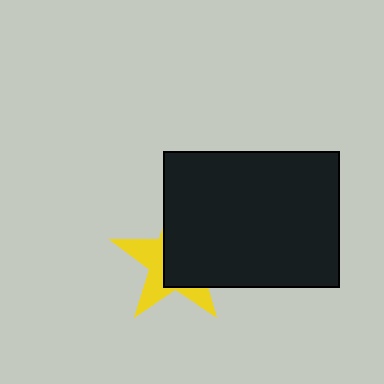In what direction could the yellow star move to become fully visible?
The yellow star could move left. That would shift it out from behind the black rectangle entirely.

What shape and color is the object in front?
The object in front is a black rectangle.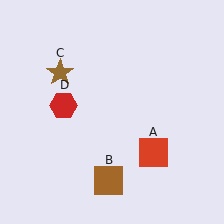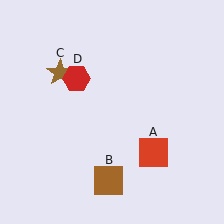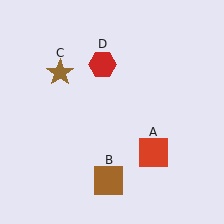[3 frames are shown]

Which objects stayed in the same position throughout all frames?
Red square (object A) and brown square (object B) and brown star (object C) remained stationary.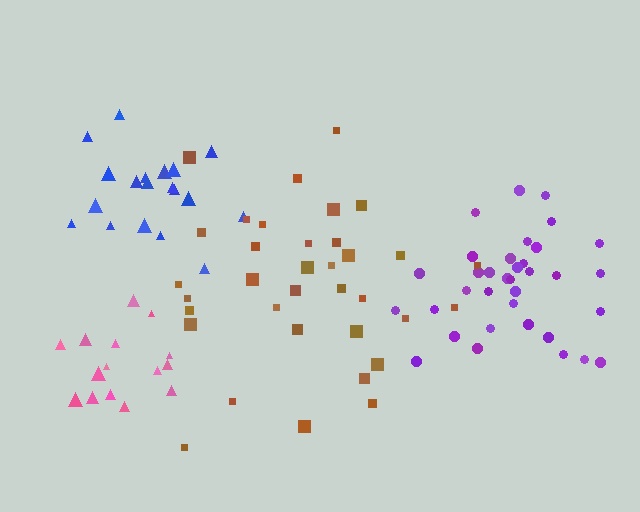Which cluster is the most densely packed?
Purple.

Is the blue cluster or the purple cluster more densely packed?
Purple.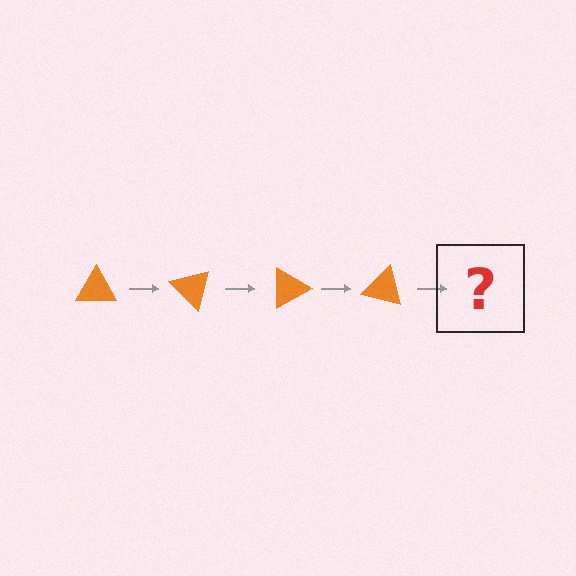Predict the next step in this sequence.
The next step is an orange triangle rotated 180 degrees.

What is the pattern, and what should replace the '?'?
The pattern is that the triangle rotates 45 degrees each step. The '?' should be an orange triangle rotated 180 degrees.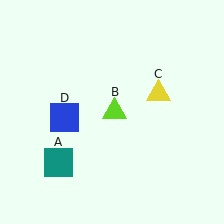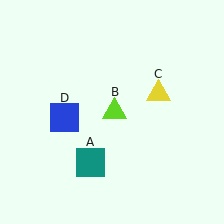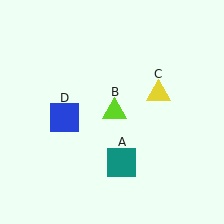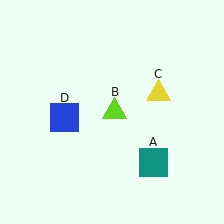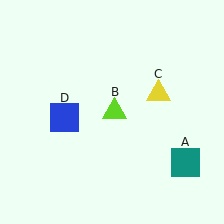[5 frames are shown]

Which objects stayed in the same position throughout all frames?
Lime triangle (object B) and yellow triangle (object C) and blue square (object D) remained stationary.